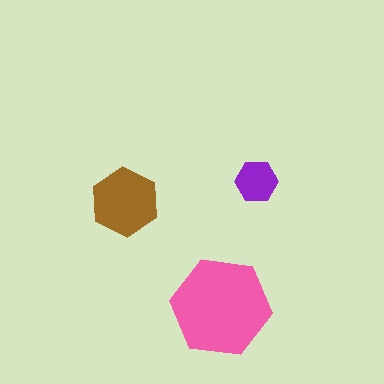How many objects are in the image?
There are 3 objects in the image.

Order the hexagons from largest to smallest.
the pink one, the brown one, the purple one.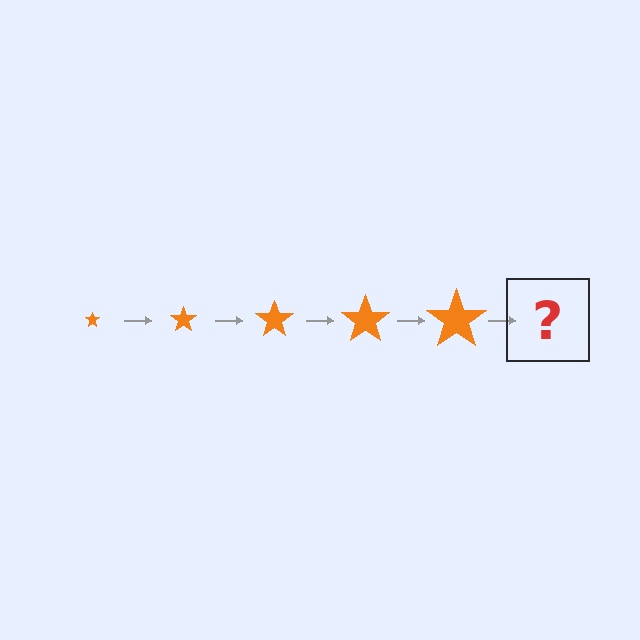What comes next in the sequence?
The next element should be an orange star, larger than the previous one.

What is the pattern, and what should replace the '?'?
The pattern is that the star gets progressively larger each step. The '?' should be an orange star, larger than the previous one.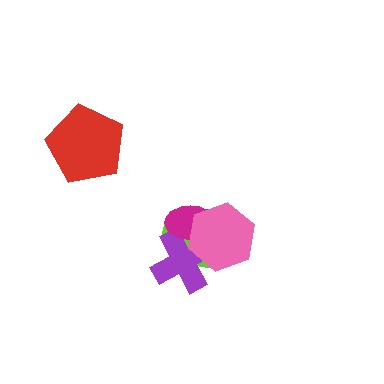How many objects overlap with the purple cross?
3 objects overlap with the purple cross.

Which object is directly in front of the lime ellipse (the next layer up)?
The purple cross is directly in front of the lime ellipse.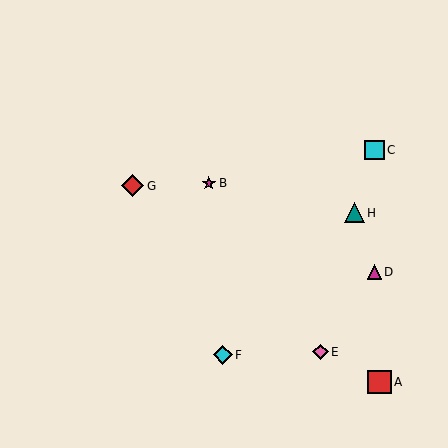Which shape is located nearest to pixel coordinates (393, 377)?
The red square (labeled A) at (380, 382) is nearest to that location.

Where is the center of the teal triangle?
The center of the teal triangle is at (354, 213).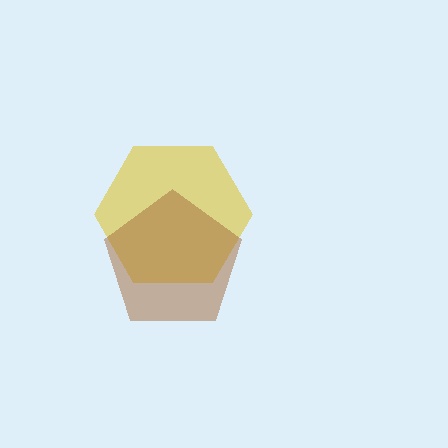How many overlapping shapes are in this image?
There are 2 overlapping shapes in the image.